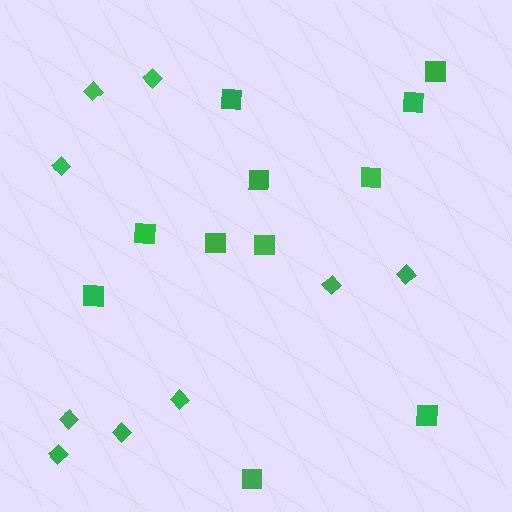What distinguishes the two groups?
There are 2 groups: one group of squares (11) and one group of diamonds (9).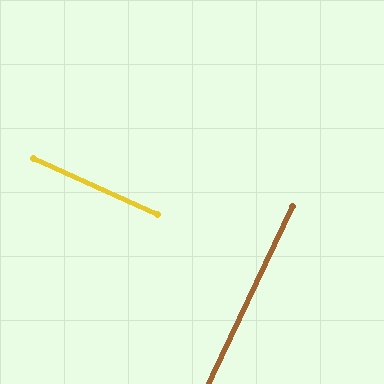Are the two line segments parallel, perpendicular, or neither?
Perpendicular — they meet at approximately 89°.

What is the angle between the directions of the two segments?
Approximately 89 degrees.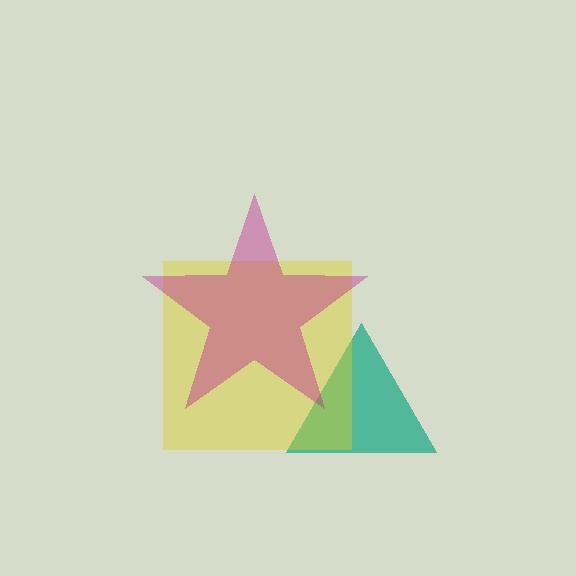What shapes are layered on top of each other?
The layered shapes are: a teal triangle, a yellow square, a magenta star.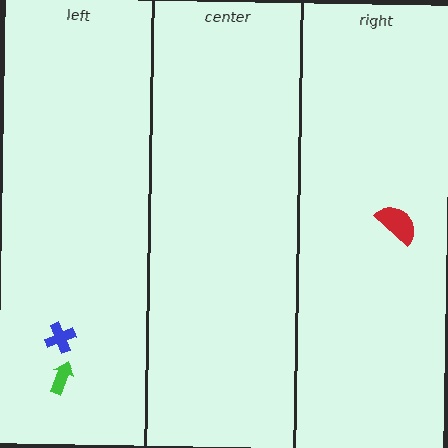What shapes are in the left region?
The blue cross, the green arrow.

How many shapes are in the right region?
1.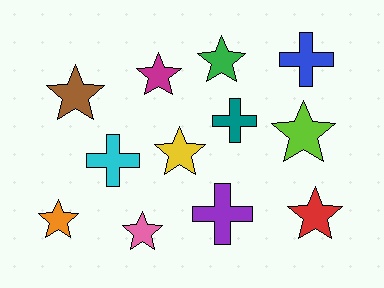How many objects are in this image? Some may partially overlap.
There are 12 objects.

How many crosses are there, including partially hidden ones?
There are 4 crosses.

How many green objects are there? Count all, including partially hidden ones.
There is 1 green object.